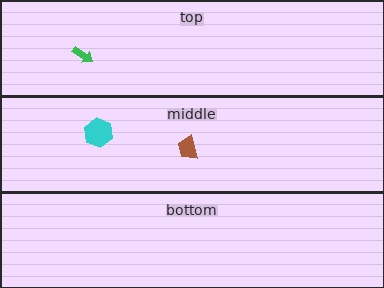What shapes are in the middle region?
The cyan hexagon, the brown trapezoid.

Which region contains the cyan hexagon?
The middle region.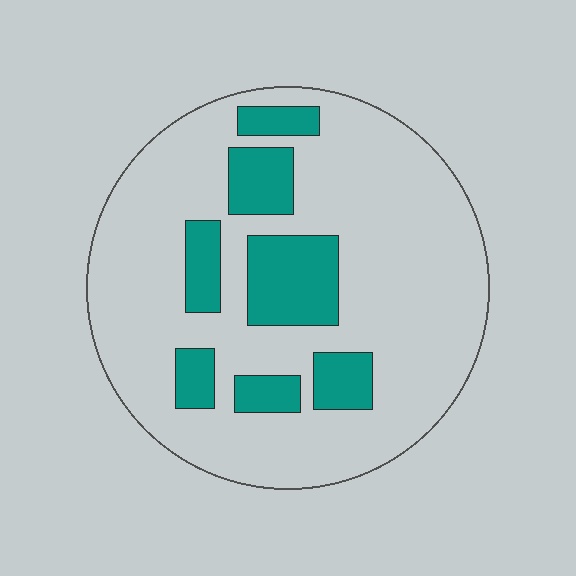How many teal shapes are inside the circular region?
7.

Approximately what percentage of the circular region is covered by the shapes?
Approximately 20%.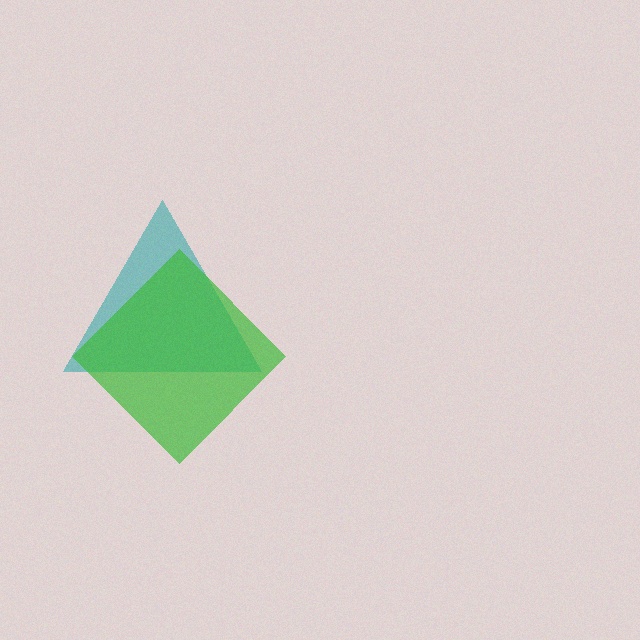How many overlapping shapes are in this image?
There are 2 overlapping shapes in the image.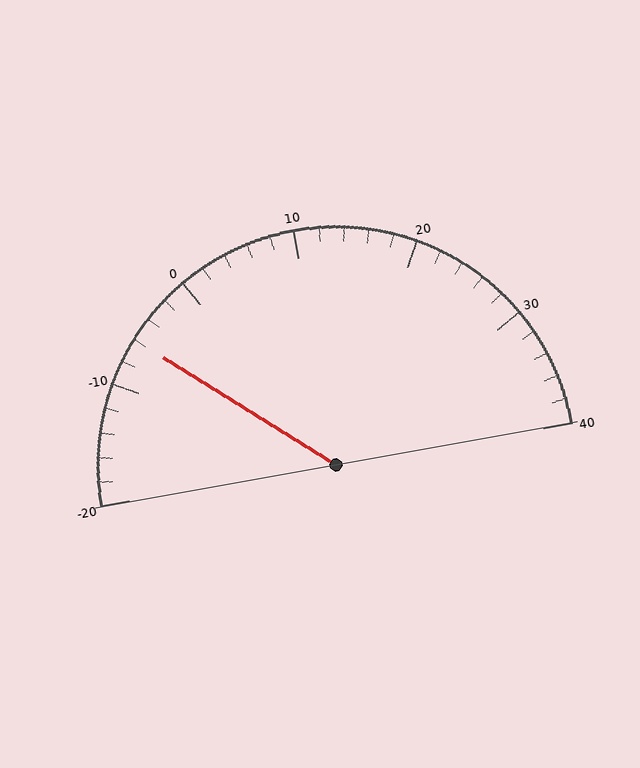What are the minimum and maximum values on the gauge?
The gauge ranges from -20 to 40.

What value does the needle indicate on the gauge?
The needle indicates approximately -6.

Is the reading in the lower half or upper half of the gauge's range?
The reading is in the lower half of the range (-20 to 40).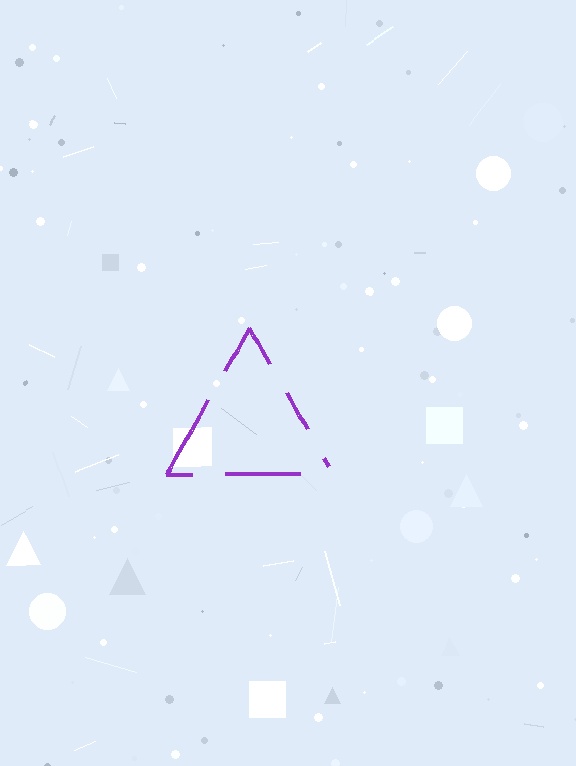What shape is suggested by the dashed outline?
The dashed outline suggests a triangle.